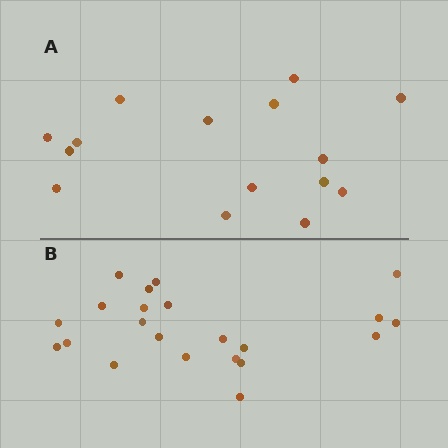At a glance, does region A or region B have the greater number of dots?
Region B (the bottom region) has more dots.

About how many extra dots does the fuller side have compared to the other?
Region B has roughly 8 or so more dots than region A.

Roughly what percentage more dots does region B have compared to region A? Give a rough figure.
About 45% more.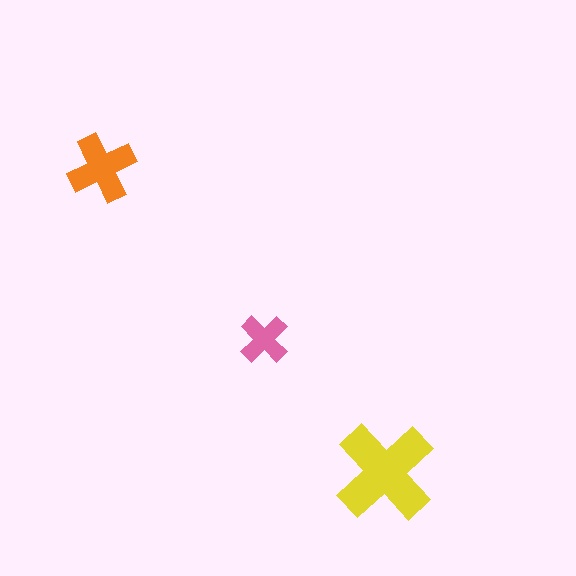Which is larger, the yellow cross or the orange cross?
The yellow one.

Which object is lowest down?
The yellow cross is bottommost.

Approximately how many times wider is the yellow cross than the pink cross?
About 2 times wider.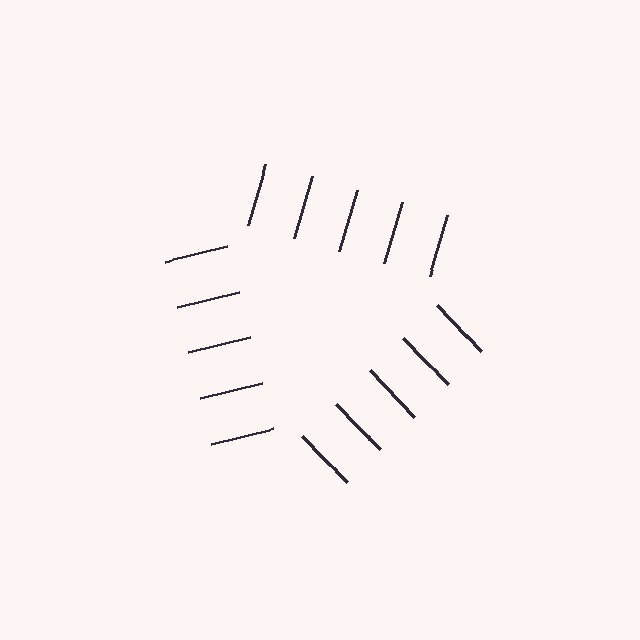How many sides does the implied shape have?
3 sides — the line-ends trace a triangle.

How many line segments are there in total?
15 — 5 along each of the 3 edges.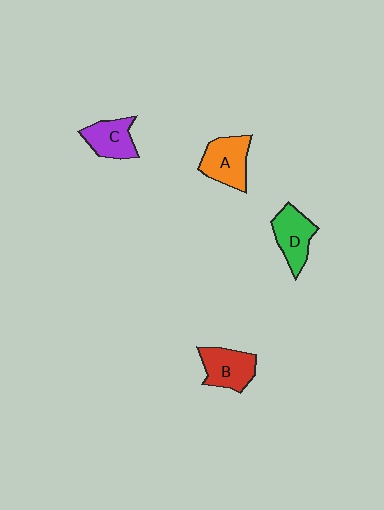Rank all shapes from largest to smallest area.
From largest to smallest: A (orange), B (red), D (green), C (purple).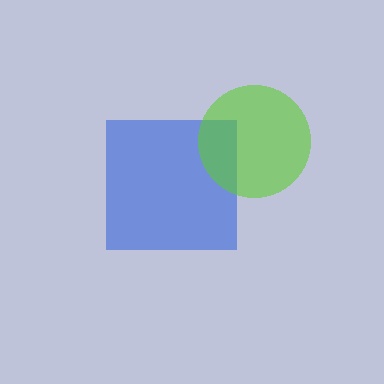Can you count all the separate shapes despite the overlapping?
Yes, there are 2 separate shapes.